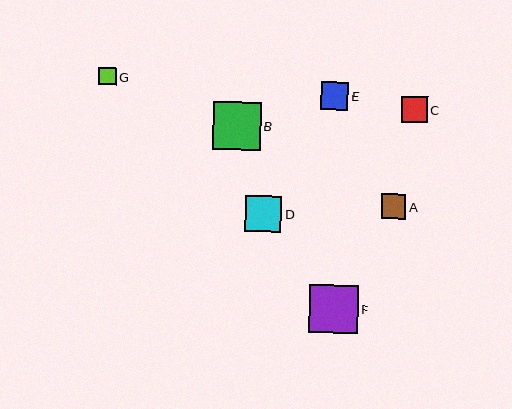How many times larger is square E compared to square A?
Square E is approximately 1.1 times the size of square A.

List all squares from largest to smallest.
From largest to smallest: B, F, D, E, C, A, G.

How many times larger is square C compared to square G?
Square C is approximately 1.5 times the size of square G.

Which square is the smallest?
Square G is the smallest with a size of approximately 17 pixels.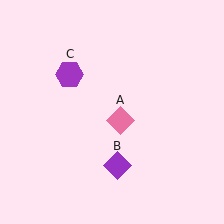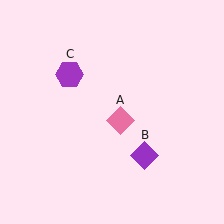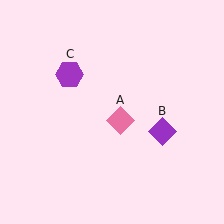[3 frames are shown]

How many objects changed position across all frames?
1 object changed position: purple diamond (object B).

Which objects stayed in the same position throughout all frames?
Pink diamond (object A) and purple hexagon (object C) remained stationary.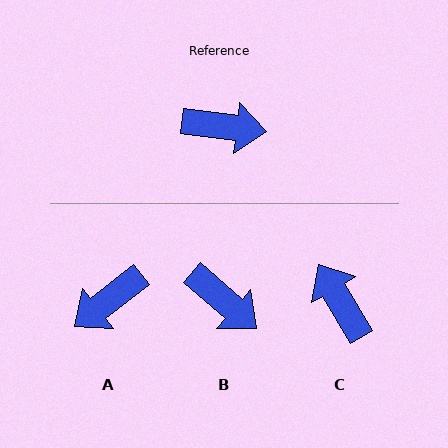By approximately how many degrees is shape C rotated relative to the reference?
Approximately 128 degrees counter-clockwise.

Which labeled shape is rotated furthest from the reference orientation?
A, about 135 degrees away.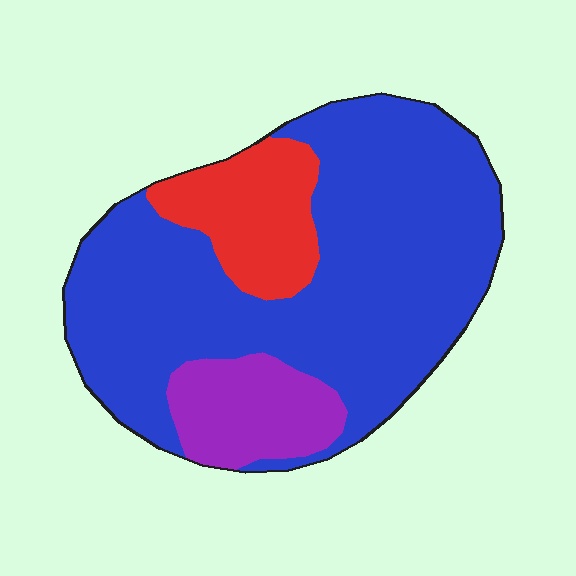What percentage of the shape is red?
Red covers 15% of the shape.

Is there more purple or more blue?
Blue.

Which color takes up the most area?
Blue, at roughly 70%.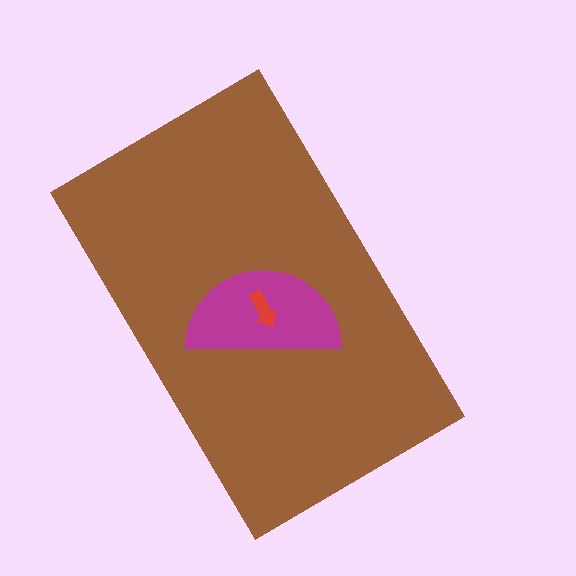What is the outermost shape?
The brown rectangle.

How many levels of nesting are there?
3.